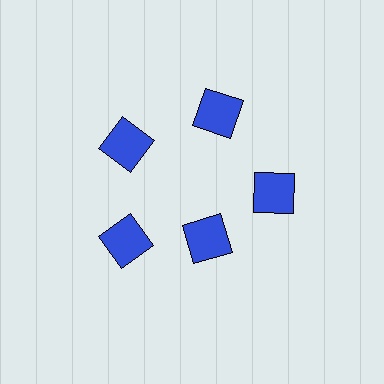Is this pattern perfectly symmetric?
No. The 5 blue squares are arranged in a ring, but one element near the 5 o'clock position is pulled inward toward the center, breaking the 5-fold rotational symmetry.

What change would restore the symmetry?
The symmetry would be restored by moving it outward, back onto the ring so that all 5 squares sit at equal angles and equal distance from the center.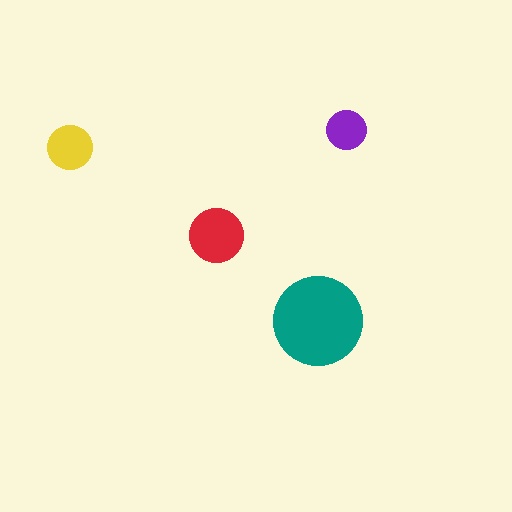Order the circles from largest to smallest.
the teal one, the red one, the yellow one, the purple one.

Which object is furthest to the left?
The yellow circle is leftmost.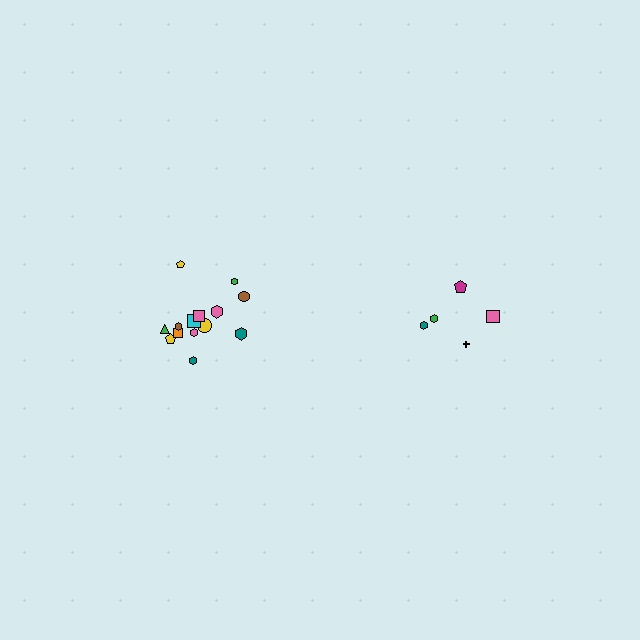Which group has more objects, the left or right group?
The left group.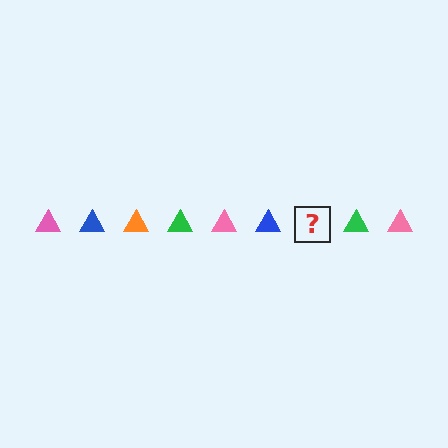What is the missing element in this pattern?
The missing element is an orange triangle.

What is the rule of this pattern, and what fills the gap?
The rule is that the pattern cycles through pink, blue, orange, green triangles. The gap should be filled with an orange triangle.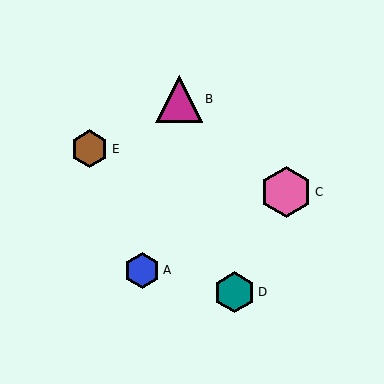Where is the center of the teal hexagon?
The center of the teal hexagon is at (235, 292).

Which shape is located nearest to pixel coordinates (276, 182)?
The pink hexagon (labeled C) at (286, 192) is nearest to that location.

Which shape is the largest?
The pink hexagon (labeled C) is the largest.